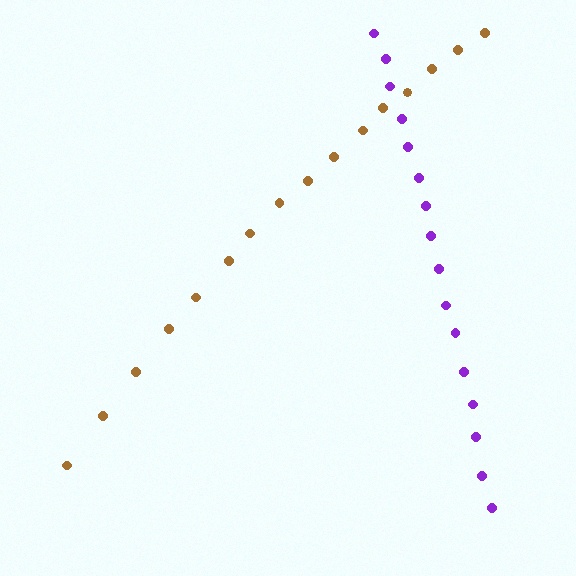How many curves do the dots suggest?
There are 2 distinct paths.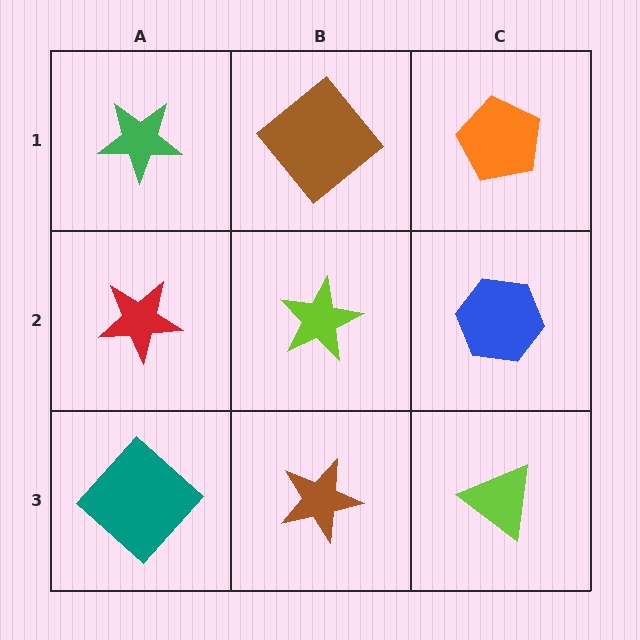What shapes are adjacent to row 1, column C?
A blue hexagon (row 2, column C), a brown diamond (row 1, column B).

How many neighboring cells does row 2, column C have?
3.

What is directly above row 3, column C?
A blue hexagon.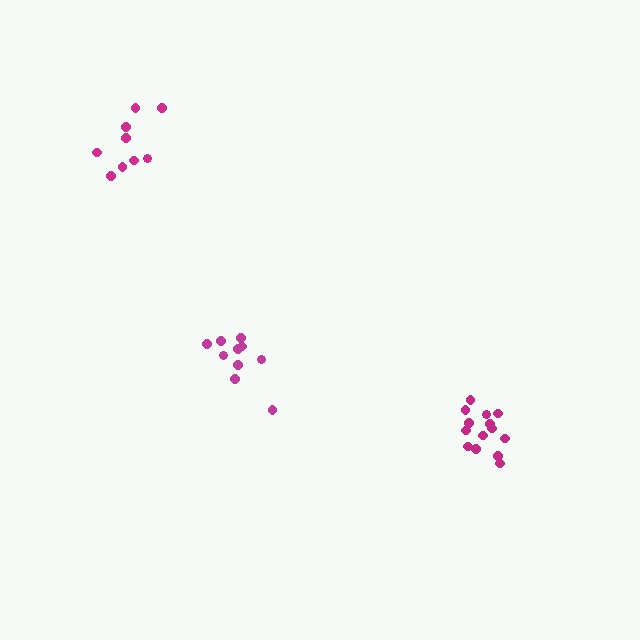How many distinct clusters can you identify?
There are 3 distinct clusters.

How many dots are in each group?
Group 1: 10 dots, Group 2: 14 dots, Group 3: 9 dots (33 total).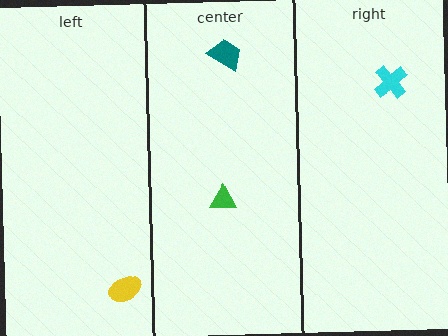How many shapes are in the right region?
1.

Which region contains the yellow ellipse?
The left region.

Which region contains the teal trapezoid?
The center region.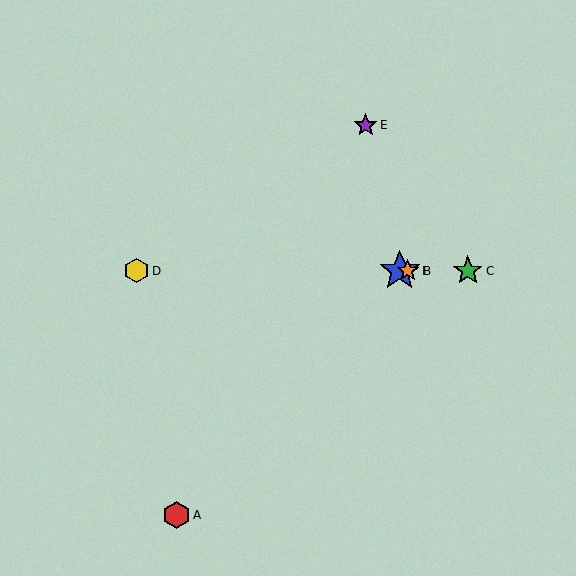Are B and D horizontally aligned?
Yes, both are at y≈271.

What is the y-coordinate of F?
Object F is at y≈271.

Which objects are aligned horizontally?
Objects B, C, D, F are aligned horizontally.